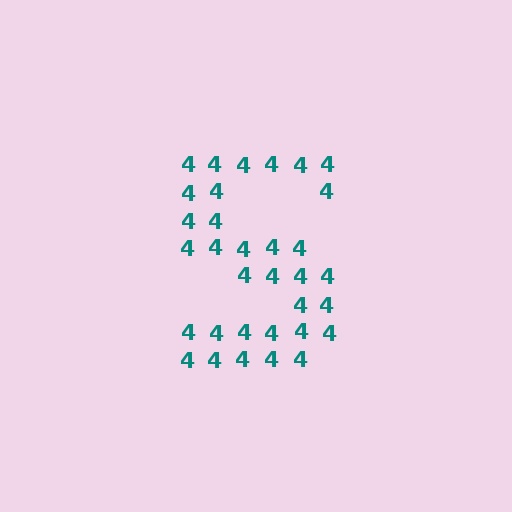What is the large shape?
The large shape is the letter S.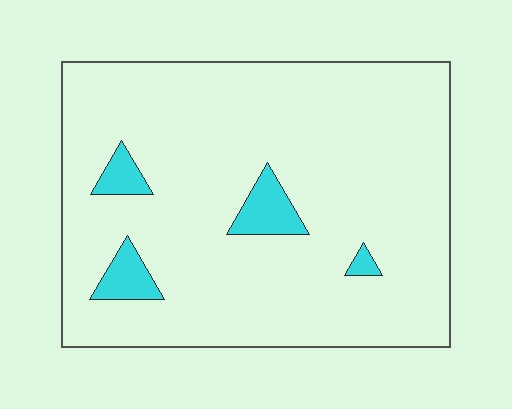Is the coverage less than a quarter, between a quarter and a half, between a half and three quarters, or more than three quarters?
Less than a quarter.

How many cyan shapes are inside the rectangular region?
4.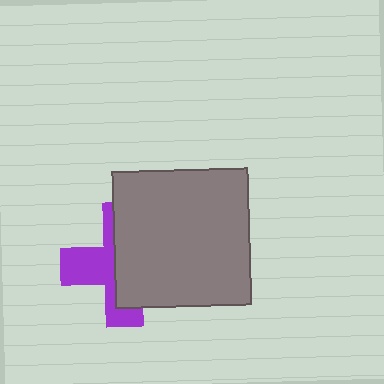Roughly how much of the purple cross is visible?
A small part of it is visible (roughly 42%).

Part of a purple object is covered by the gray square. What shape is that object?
It is a cross.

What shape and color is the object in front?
The object in front is a gray square.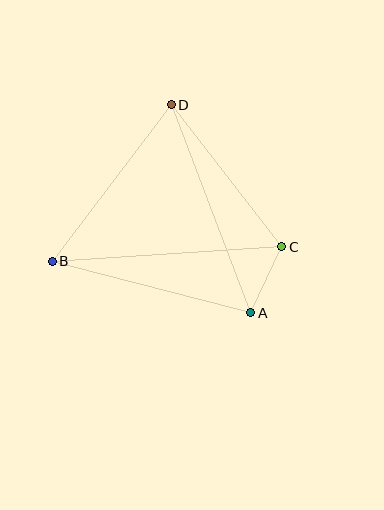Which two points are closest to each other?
Points A and C are closest to each other.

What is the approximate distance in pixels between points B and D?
The distance between B and D is approximately 197 pixels.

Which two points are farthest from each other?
Points B and C are farthest from each other.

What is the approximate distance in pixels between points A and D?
The distance between A and D is approximately 223 pixels.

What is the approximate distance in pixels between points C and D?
The distance between C and D is approximately 180 pixels.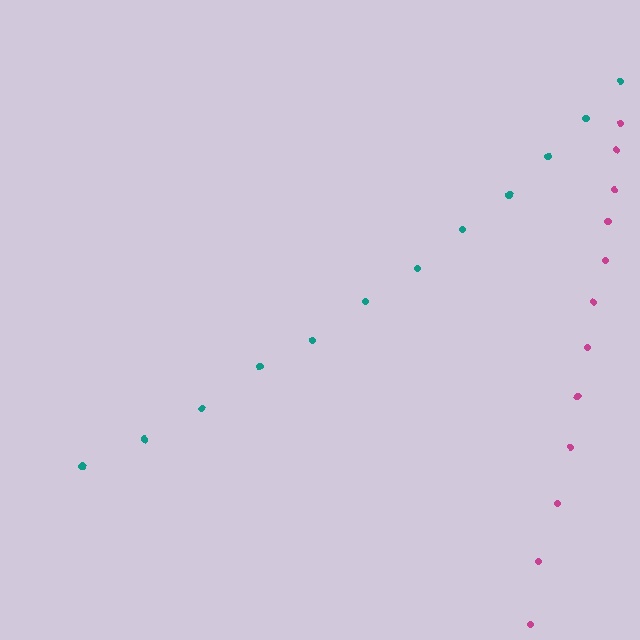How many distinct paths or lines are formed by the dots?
There are 2 distinct paths.